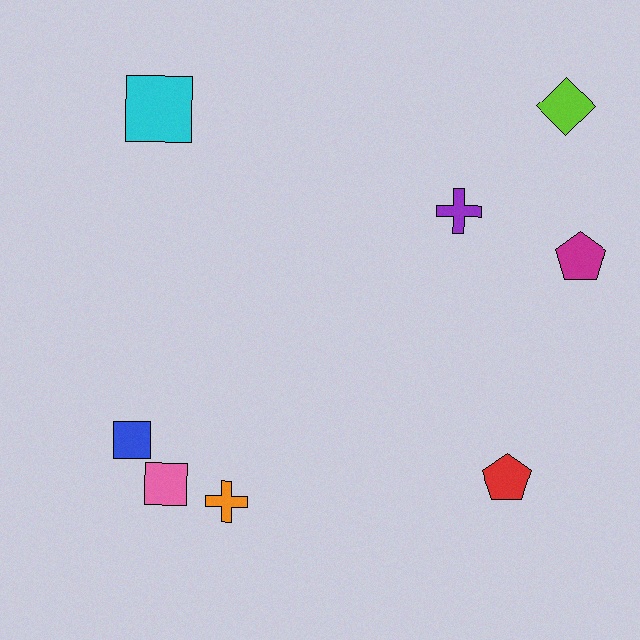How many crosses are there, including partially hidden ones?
There are 2 crosses.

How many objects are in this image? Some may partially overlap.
There are 8 objects.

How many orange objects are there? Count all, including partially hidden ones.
There is 1 orange object.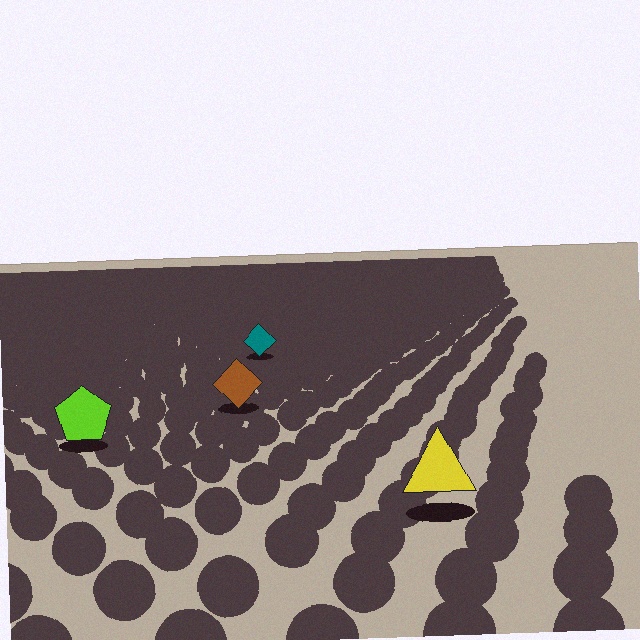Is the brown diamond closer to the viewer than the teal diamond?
Yes. The brown diamond is closer — you can tell from the texture gradient: the ground texture is coarser near it.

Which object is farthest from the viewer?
The teal diamond is farthest from the viewer. It appears smaller and the ground texture around it is denser.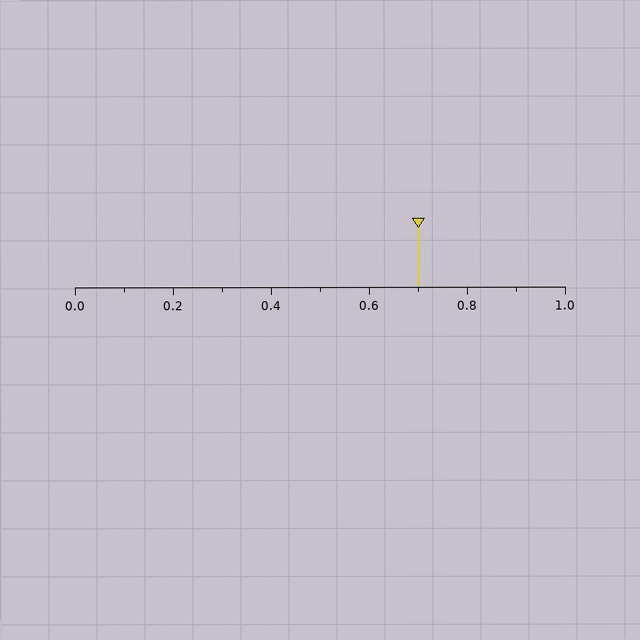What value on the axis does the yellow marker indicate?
The marker indicates approximately 0.7.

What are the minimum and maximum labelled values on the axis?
The axis runs from 0.0 to 1.0.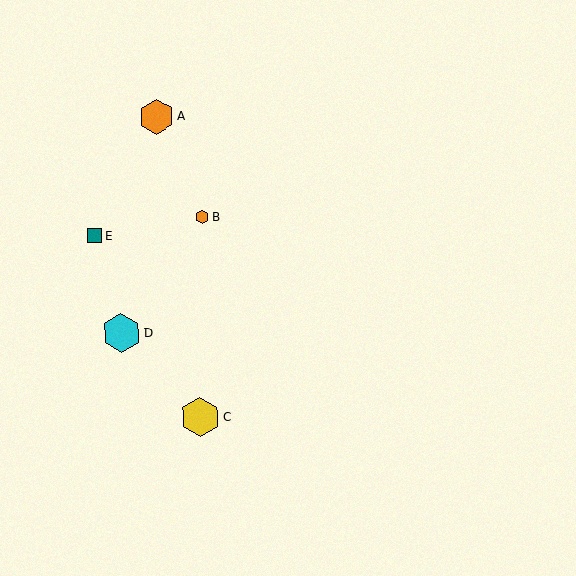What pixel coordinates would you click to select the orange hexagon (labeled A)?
Click at (157, 116) to select the orange hexagon A.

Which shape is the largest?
The yellow hexagon (labeled C) is the largest.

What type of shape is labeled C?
Shape C is a yellow hexagon.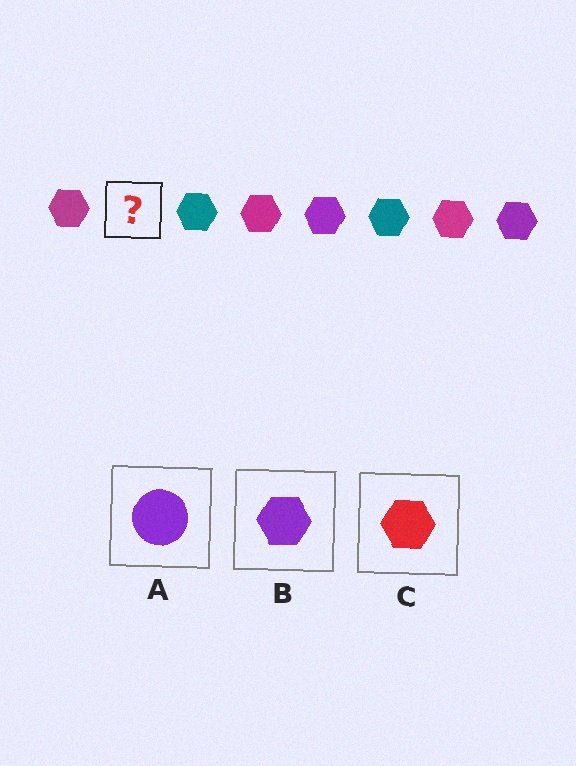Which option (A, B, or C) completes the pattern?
B.